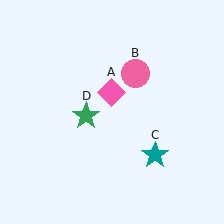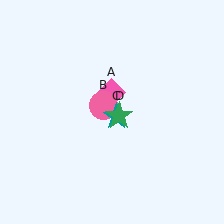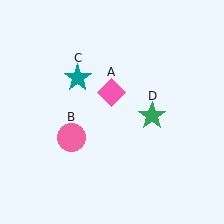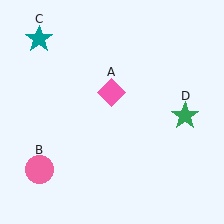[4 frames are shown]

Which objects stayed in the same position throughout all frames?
Pink diamond (object A) remained stationary.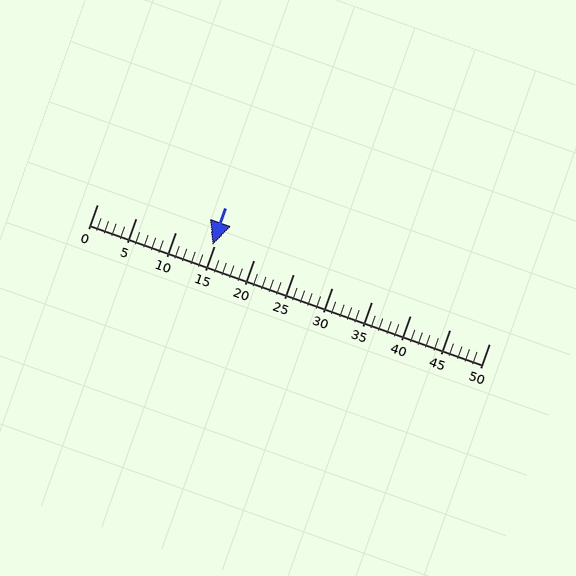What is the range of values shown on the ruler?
The ruler shows values from 0 to 50.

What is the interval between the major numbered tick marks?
The major tick marks are spaced 5 units apart.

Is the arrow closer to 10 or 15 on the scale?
The arrow is closer to 15.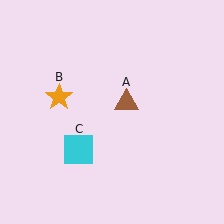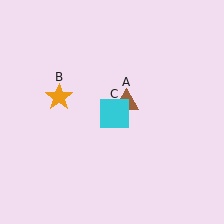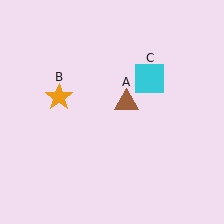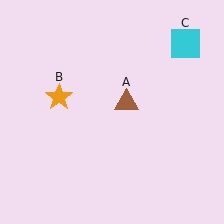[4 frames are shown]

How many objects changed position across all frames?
1 object changed position: cyan square (object C).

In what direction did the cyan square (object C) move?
The cyan square (object C) moved up and to the right.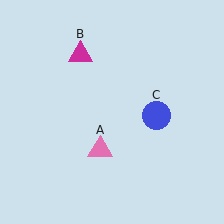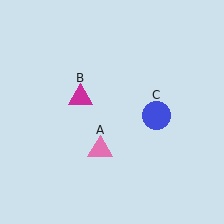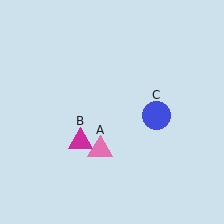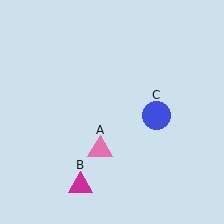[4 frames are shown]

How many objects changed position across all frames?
1 object changed position: magenta triangle (object B).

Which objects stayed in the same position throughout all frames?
Pink triangle (object A) and blue circle (object C) remained stationary.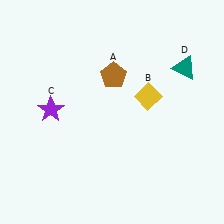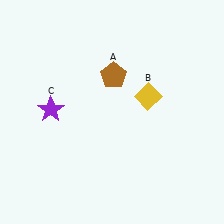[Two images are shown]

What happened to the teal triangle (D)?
The teal triangle (D) was removed in Image 2. It was in the top-right area of Image 1.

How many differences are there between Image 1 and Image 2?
There is 1 difference between the two images.